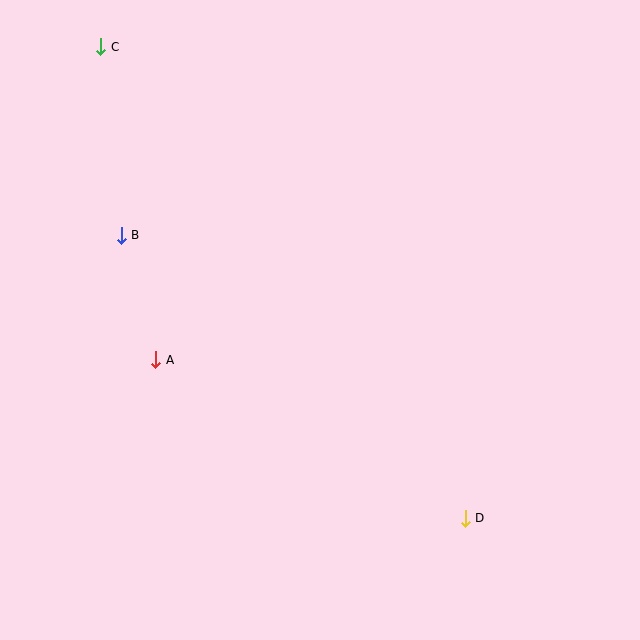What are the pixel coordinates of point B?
Point B is at (121, 235).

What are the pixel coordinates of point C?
Point C is at (101, 47).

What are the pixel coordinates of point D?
Point D is at (465, 518).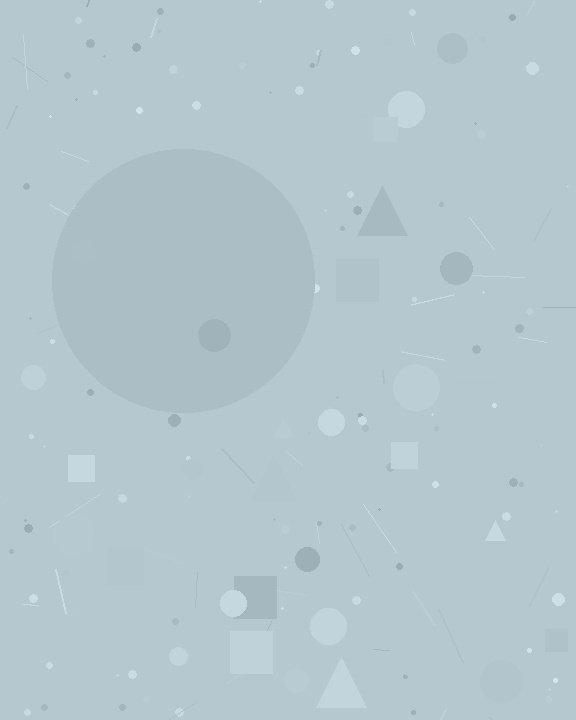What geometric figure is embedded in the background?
A circle is embedded in the background.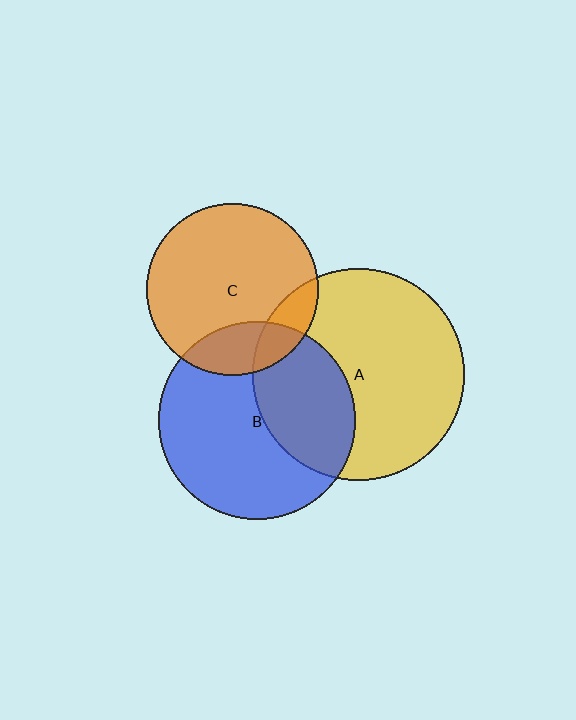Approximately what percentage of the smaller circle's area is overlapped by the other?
Approximately 15%.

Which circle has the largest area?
Circle A (yellow).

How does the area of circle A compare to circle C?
Approximately 1.5 times.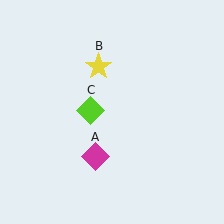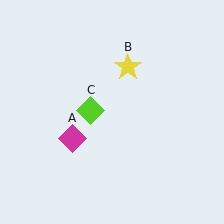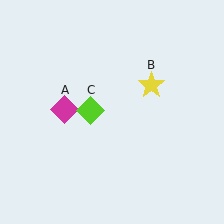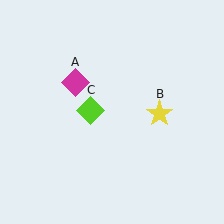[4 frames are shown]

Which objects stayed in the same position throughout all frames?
Lime diamond (object C) remained stationary.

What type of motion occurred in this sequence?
The magenta diamond (object A), yellow star (object B) rotated clockwise around the center of the scene.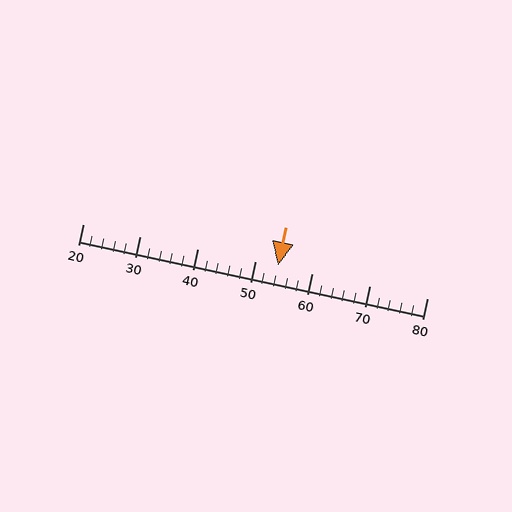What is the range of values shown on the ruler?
The ruler shows values from 20 to 80.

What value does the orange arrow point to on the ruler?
The orange arrow points to approximately 54.